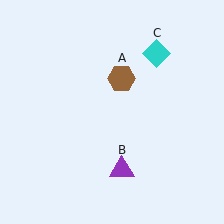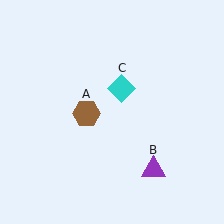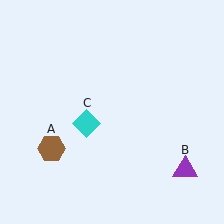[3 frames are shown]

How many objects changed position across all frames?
3 objects changed position: brown hexagon (object A), purple triangle (object B), cyan diamond (object C).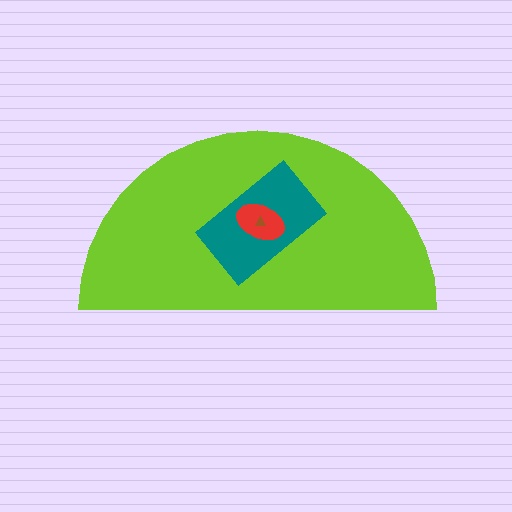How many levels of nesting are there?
4.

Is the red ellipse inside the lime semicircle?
Yes.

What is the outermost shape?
The lime semicircle.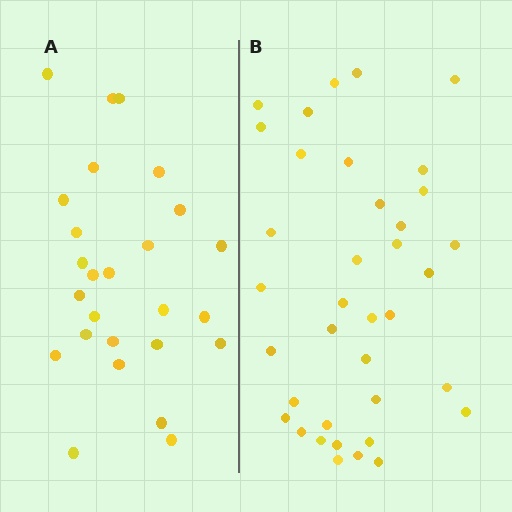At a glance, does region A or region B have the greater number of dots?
Region B (the right region) has more dots.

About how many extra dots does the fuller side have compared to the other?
Region B has roughly 12 or so more dots than region A.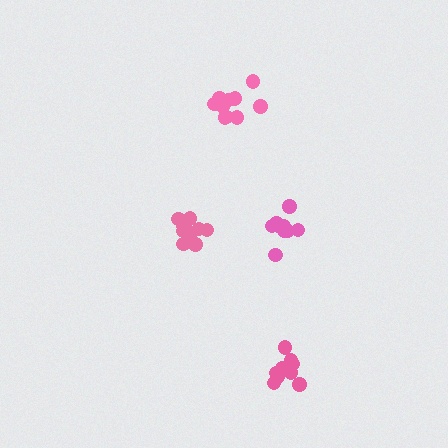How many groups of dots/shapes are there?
There are 4 groups.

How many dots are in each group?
Group 1: 10 dots, Group 2: 10 dots, Group 3: 10 dots, Group 4: 9 dots (39 total).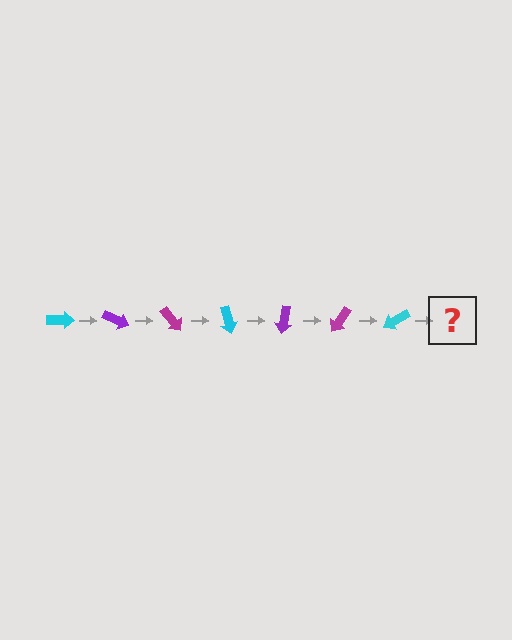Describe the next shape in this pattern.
It should be a purple arrow, rotated 175 degrees from the start.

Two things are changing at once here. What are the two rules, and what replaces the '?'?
The two rules are that it rotates 25 degrees each step and the color cycles through cyan, purple, and magenta. The '?' should be a purple arrow, rotated 175 degrees from the start.